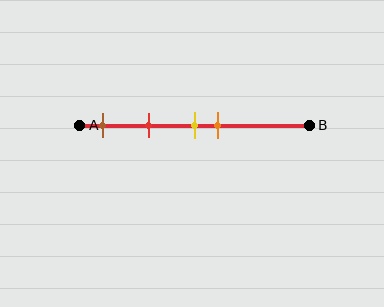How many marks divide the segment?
There are 4 marks dividing the segment.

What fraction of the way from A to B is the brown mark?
The brown mark is approximately 10% (0.1) of the way from A to B.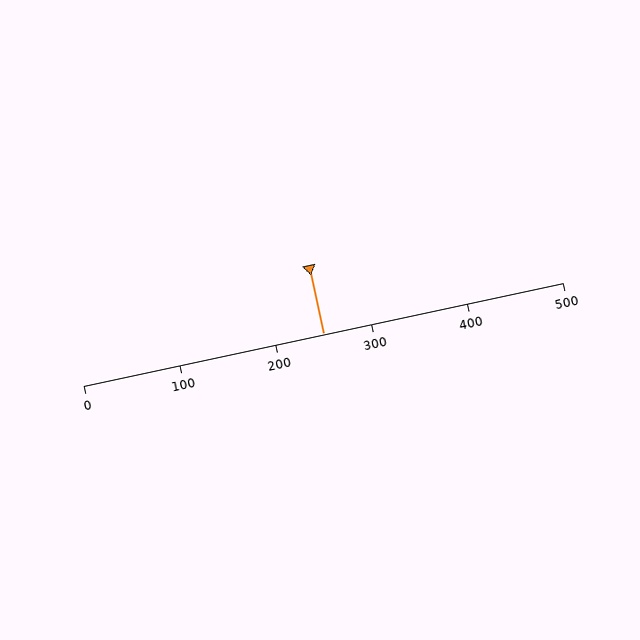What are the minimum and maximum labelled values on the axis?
The axis runs from 0 to 500.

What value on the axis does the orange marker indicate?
The marker indicates approximately 250.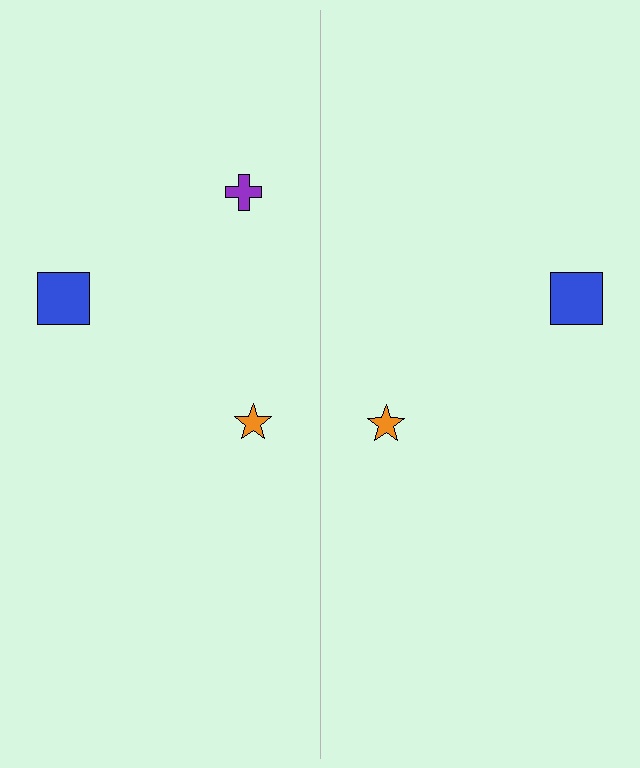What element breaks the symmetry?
A purple cross is missing from the right side.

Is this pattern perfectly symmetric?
No, the pattern is not perfectly symmetric. A purple cross is missing from the right side.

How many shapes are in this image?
There are 5 shapes in this image.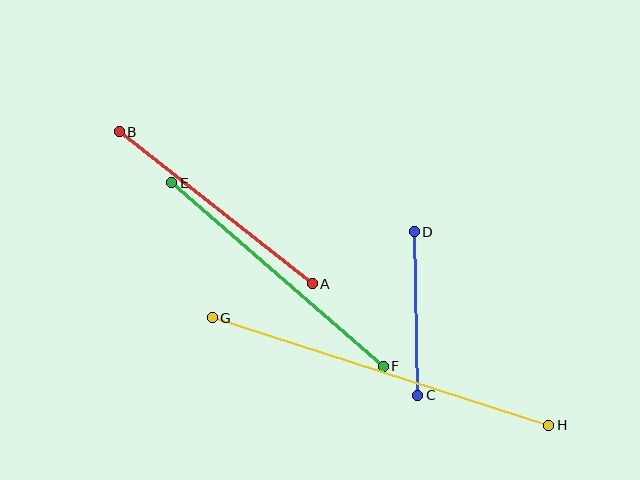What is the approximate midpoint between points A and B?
The midpoint is at approximately (216, 208) pixels.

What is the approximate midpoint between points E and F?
The midpoint is at approximately (277, 275) pixels.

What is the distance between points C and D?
The distance is approximately 163 pixels.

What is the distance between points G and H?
The distance is approximately 353 pixels.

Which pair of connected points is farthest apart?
Points G and H are farthest apart.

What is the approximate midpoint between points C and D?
The midpoint is at approximately (416, 314) pixels.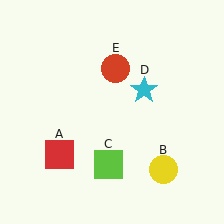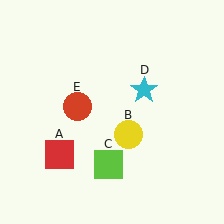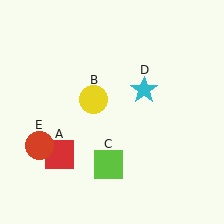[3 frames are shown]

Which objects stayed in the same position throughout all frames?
Red square (object A) and lime square (object C) and cyan star (object D) remained stationary.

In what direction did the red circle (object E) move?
The red circle (object E) moved down and to the left.